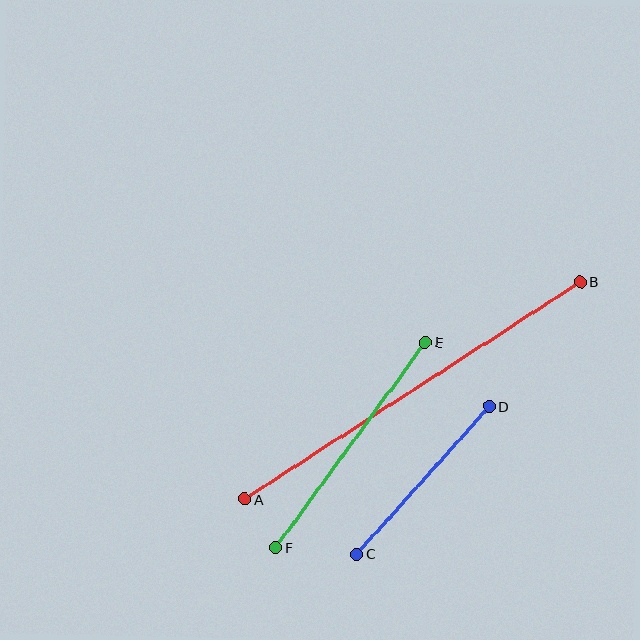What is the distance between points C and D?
The distance is approximately 199 pixels.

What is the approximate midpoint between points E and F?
The midpoint is at approximately (350, 445) pixels.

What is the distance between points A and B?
The distance is approximately 399 pixels.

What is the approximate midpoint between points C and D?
The midpoint is at approximately (423, 480) pixels.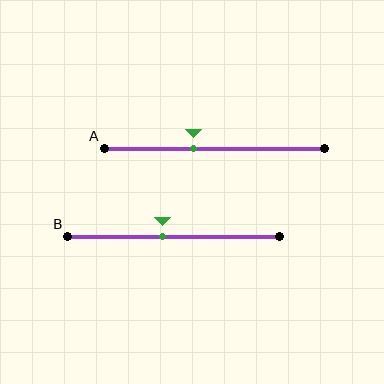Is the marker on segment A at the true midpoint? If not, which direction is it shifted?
No, the marker on segment A is shifted to the left by about 9% of the segment length.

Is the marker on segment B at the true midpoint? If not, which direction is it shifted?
No, the marker on segment B is shifted to the left by about 5% of the segment length.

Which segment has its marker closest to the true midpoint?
Segment B has its marker closest to the true midpoint.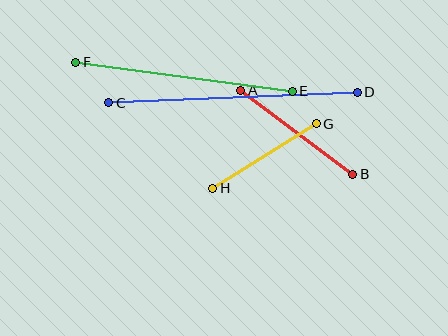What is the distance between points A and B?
The distance is approximately 140 pixels.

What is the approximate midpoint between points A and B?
The midpoint is at approximately (297, 132) pixels.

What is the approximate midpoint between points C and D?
The midpoint is at approximately (233, 97) pixels.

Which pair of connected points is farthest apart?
Points C and D are farthest apart.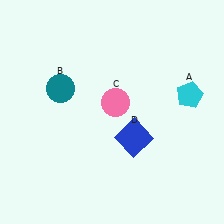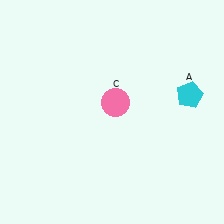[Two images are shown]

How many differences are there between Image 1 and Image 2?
There are 2 differences between the two images.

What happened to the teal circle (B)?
The teal circle (B) was removed in Image 2. It was in the top-left area of Image 1.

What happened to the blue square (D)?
The blue square (D) was removed in Image 2. It was in the bottom-right area of Image 1.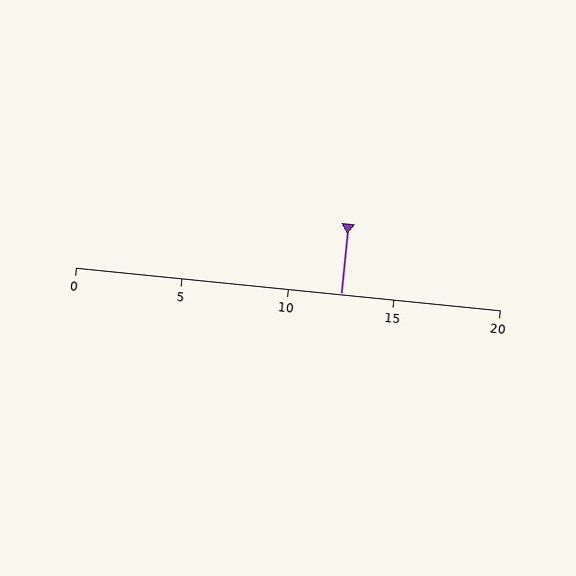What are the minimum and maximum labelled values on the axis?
The axis runs from 0 to 20.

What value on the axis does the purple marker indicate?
The marker indicates approximately 12.5.